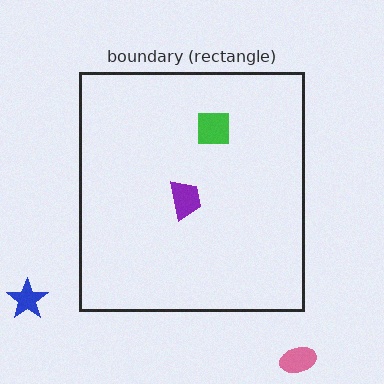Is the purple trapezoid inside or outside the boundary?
Inside.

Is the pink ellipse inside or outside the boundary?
Outside.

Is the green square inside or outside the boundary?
Inside.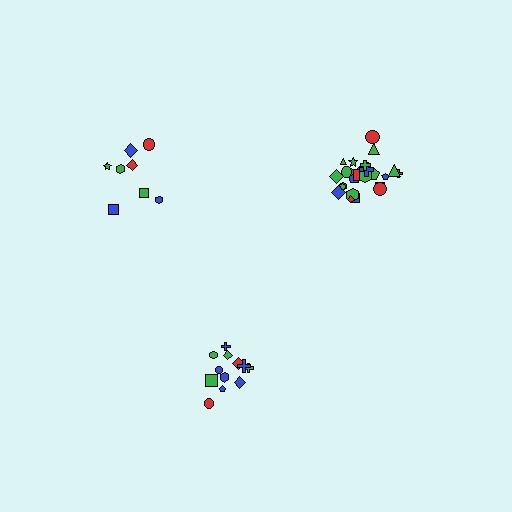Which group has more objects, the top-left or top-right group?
The top-right group.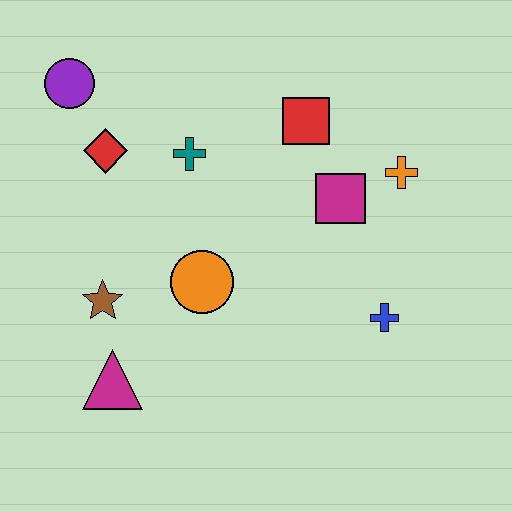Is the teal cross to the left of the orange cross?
Yes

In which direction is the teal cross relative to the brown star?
The teal cross is above the brown star.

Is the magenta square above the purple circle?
No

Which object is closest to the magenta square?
The orange cross is closest to the magenta square.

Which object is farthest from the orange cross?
The magenta triangle is farthest from the orange cross.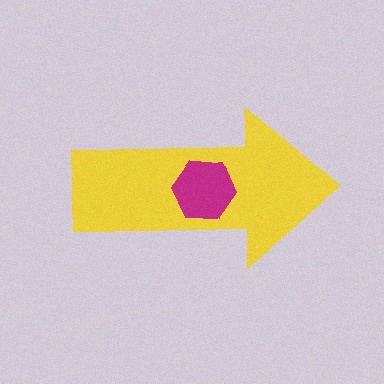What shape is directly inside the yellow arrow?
The magenta hexagon.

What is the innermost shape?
The magenta hexagon.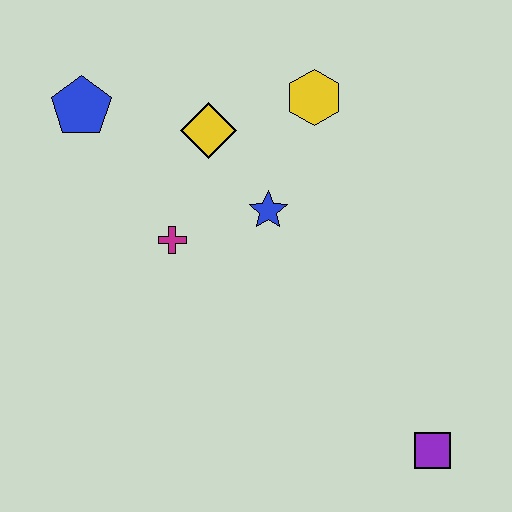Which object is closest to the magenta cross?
The blue star is closest to the magenta cross.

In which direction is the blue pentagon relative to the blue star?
The blue pentagon is to the left of the blue star.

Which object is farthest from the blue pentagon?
The purple square is farthest from the blue pentagon.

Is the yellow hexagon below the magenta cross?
No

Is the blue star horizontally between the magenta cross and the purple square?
Yes